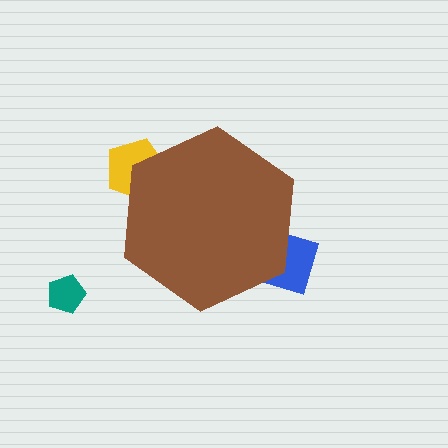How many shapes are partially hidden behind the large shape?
2 shapes are partially hidden.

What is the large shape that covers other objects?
A brown hexagon.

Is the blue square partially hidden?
Yes, the blue square is partially hidden behind the brown hexagon.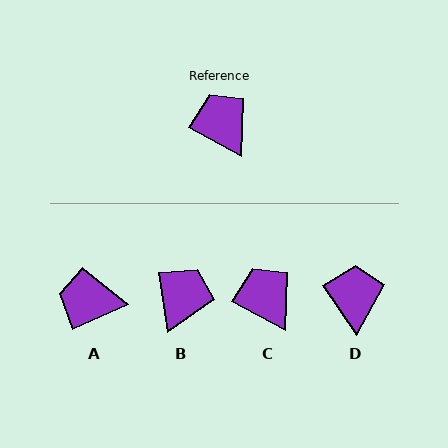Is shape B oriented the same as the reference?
No, it is off by about 53 degrees.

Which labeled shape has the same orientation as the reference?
C.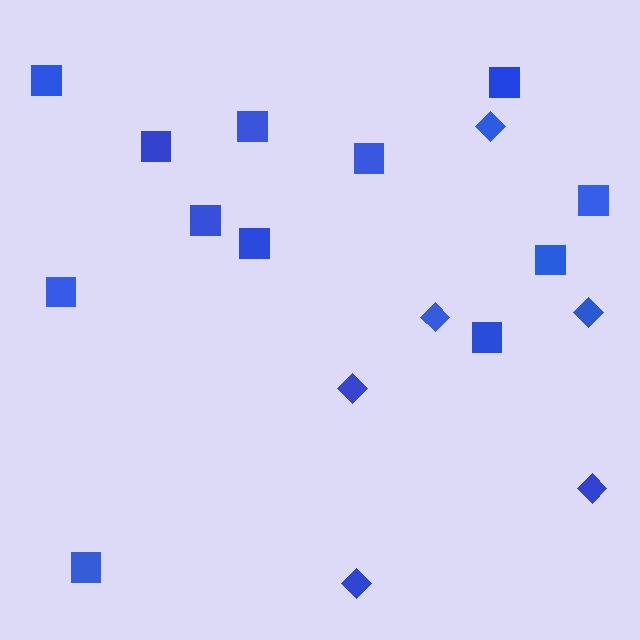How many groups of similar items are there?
There are 2 groups: one group of diamonds (6) and one group of squares (12).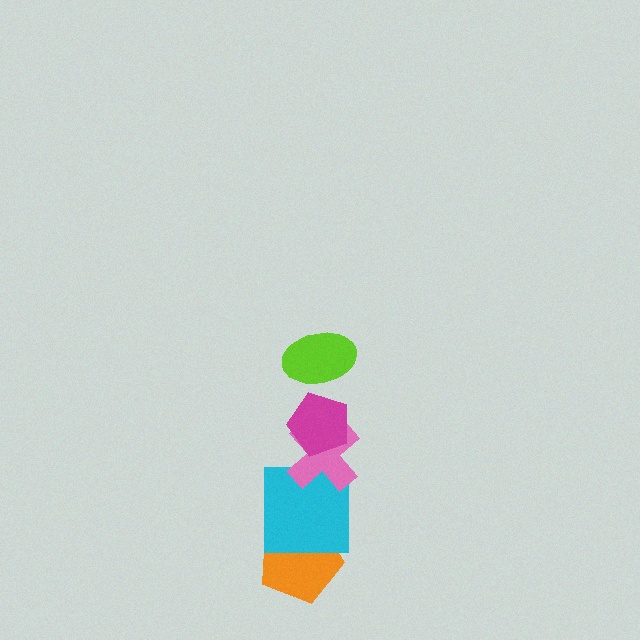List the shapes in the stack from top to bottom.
From top to bottom: the lime ellipse, the magenta pentagon, the pink cross, the cyan square, the orange pentagon.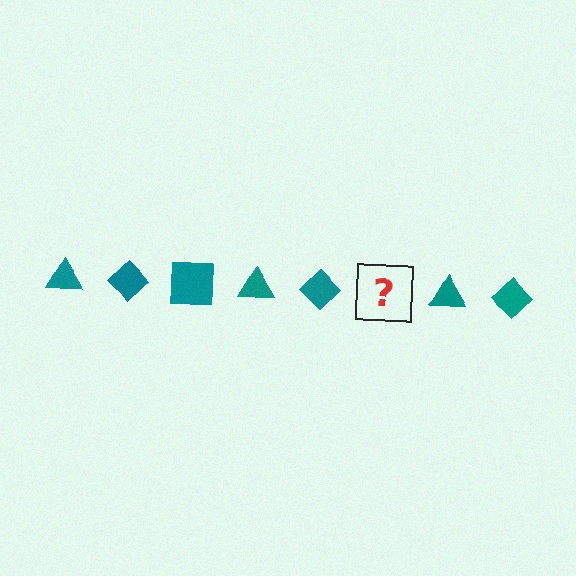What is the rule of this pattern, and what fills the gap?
The rule is that the pattern cycles through triangle, diamond, square shapes in teal. The gap should be filled with a teal square.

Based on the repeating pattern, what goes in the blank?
The blank should be a teal square.